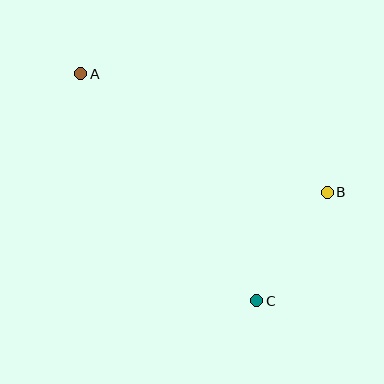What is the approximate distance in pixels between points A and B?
The distance between A and B is approximately 273 pixels.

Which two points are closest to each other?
Points B and C are closest to each other.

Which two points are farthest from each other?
Points A and C are farthest from each other.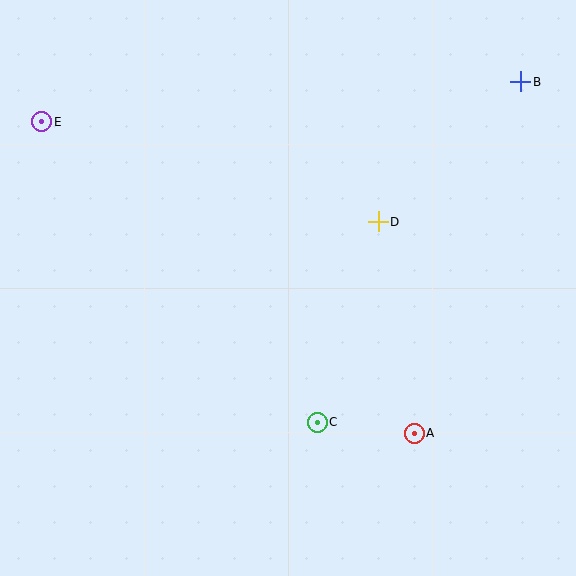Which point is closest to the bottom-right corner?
Point A is closest to the bottom-right corner.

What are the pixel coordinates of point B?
Point B is at (521, 82).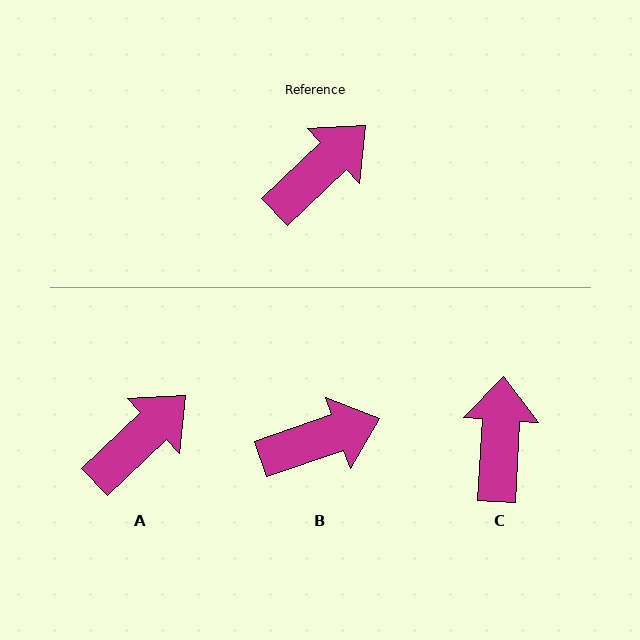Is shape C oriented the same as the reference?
No, it is off by about 43 degrees.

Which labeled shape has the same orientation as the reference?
A.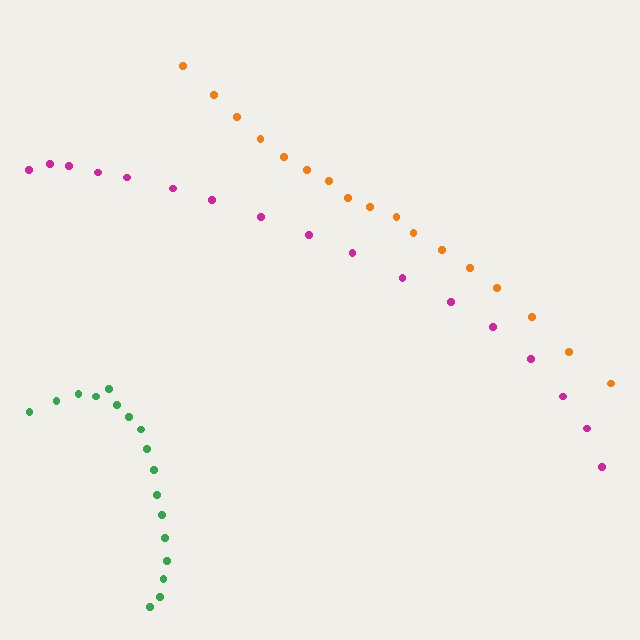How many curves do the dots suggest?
There are 3 distinct paths.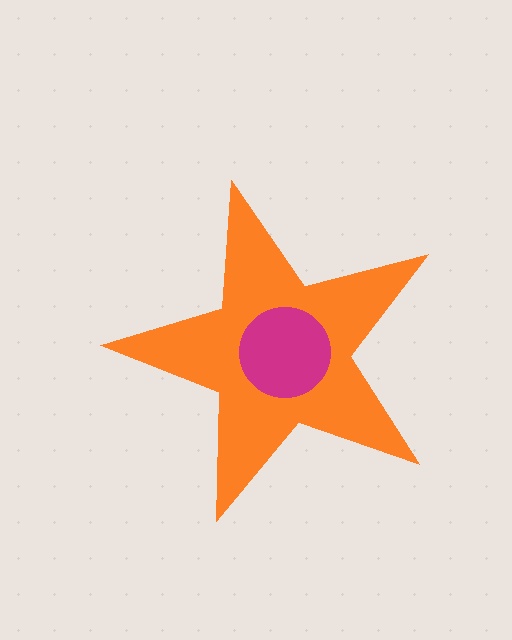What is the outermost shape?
The orange star.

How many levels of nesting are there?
2.